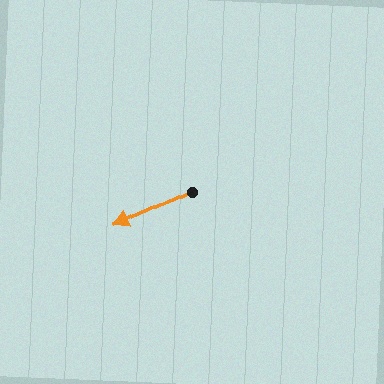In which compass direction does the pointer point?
Southwest.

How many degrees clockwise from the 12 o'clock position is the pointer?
Approximately 245 degrees.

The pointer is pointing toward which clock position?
Roughly 8 o'clock.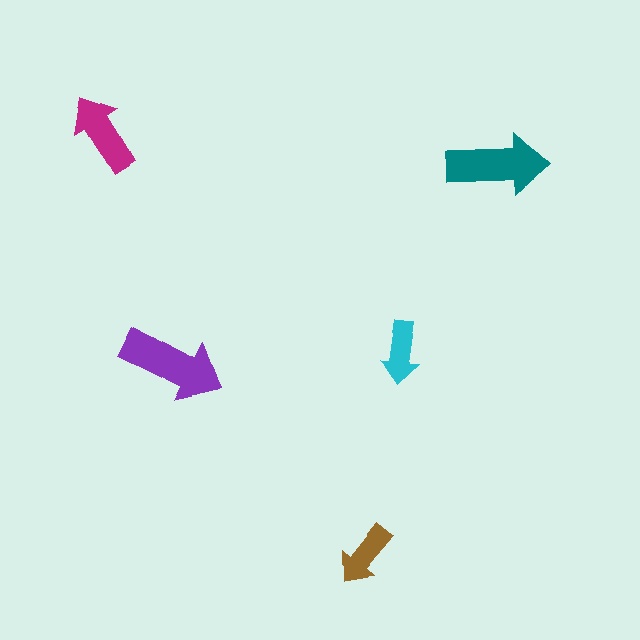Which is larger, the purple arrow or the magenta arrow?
The purple one.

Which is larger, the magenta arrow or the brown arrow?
The magenta one.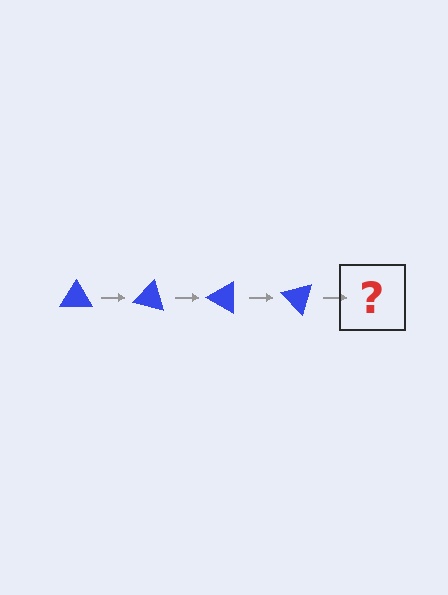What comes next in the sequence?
The next element should be a blue triangle rotated 60 degrees.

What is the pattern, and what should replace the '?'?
The pattern is that the triangle rotates 15 degrees each step. The '?' should be a blue triangle rotated 60 degrees.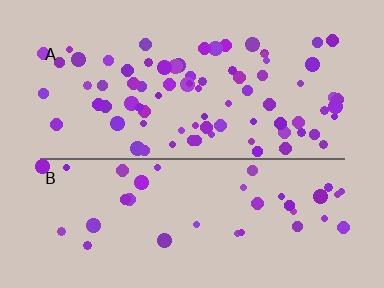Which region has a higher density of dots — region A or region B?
A (the top).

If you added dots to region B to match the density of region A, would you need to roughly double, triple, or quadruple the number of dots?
Approximately double.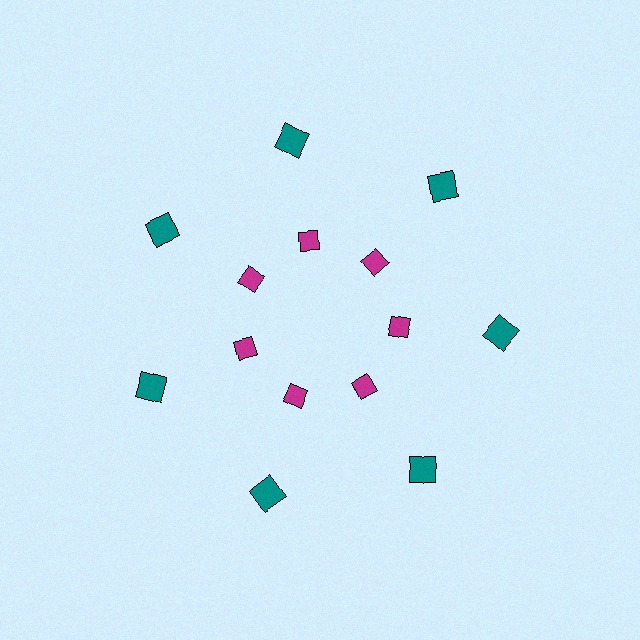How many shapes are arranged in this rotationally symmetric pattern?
There are 14 shapes, arranged in 7 groups of 2.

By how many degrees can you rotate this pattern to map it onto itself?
The pattern maps onto itself every 51 degrees of rotation.